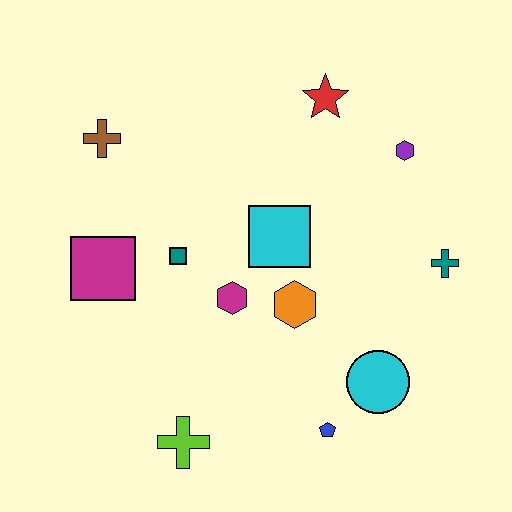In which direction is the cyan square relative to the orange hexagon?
The cyan square is above the orange hexagon.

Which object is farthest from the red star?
The lime cross is farthest from the red star.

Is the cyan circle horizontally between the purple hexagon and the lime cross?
Yes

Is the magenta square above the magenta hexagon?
Yes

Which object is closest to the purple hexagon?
The red star is closest to the purple hexagon.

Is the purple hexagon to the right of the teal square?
Yes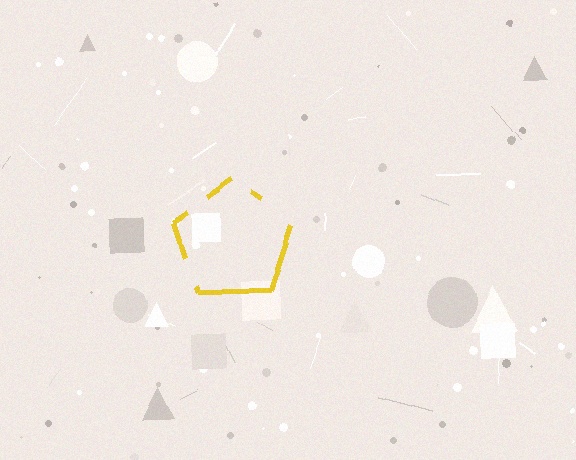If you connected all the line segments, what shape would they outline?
They would outline a pentagon.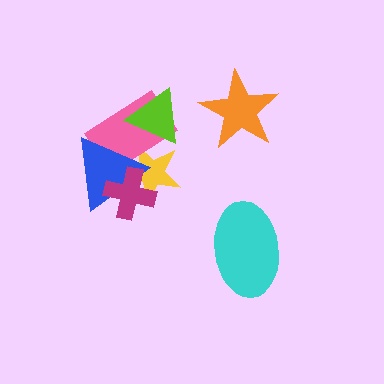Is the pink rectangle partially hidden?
Yes, it is partially covered by another shape.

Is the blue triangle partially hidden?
Yes, it is partially covered by another shape.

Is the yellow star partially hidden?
Yes, it is partially covered by another shape.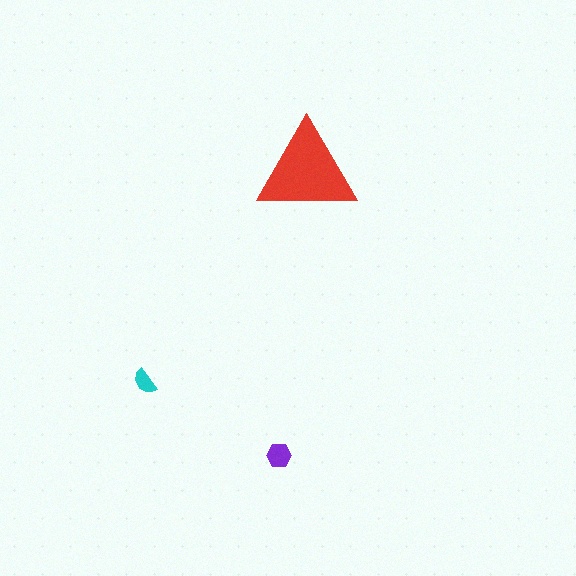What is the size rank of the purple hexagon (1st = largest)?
2nd.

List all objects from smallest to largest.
The cyan semicircle, the purple hexagon, the red triangle.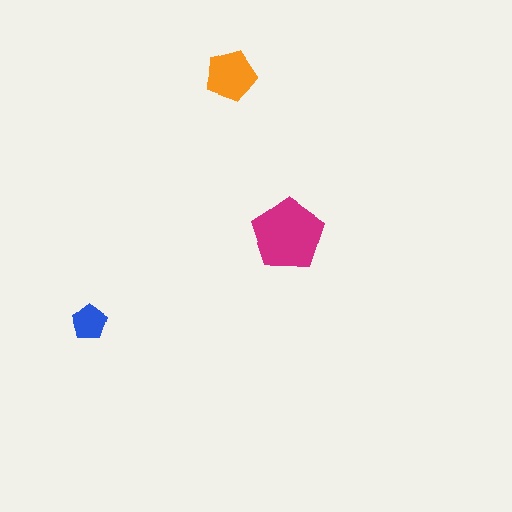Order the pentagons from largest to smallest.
the magenta one, the orange one, the blue one.